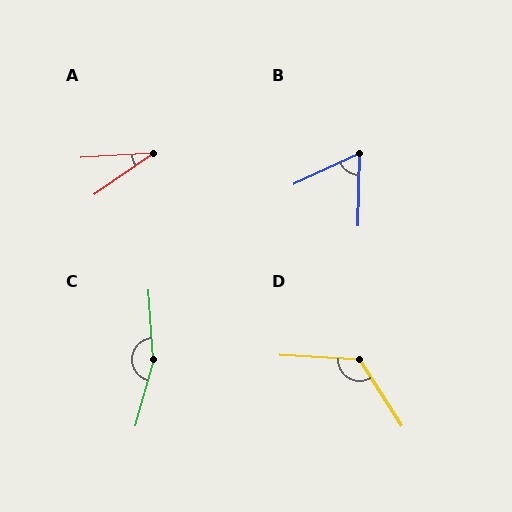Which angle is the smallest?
A, at approximately 32 degrees.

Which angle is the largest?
C, at approximately 161 degrees.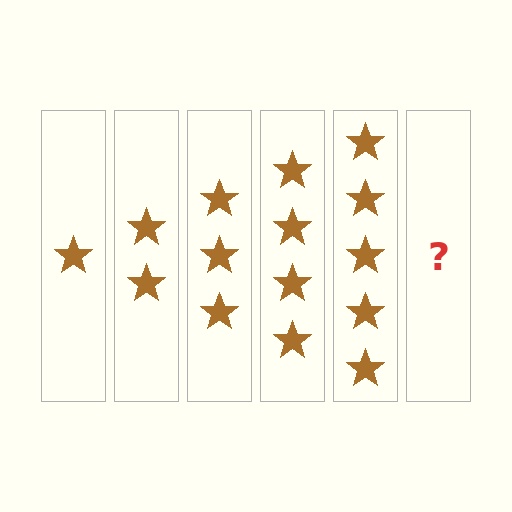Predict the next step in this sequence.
The next step is 6 stars.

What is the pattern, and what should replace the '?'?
The pattern is that each step adds one more star. The '?' should be 6 stars.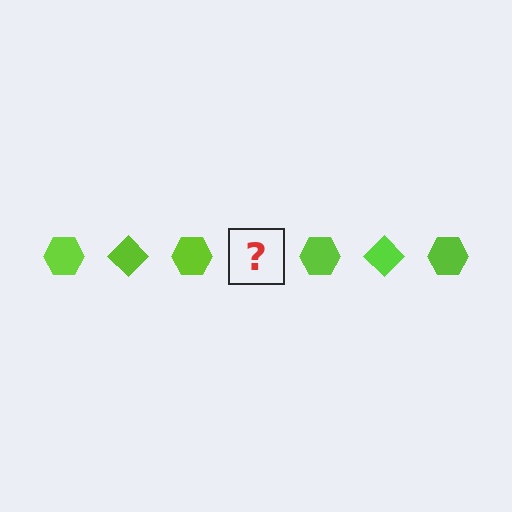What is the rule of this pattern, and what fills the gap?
The rule is that the pattern cycles through hexagon, diamond shapes in lime. The gap should be filled with a lime diamond.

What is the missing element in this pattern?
The missing element is a lime diamond.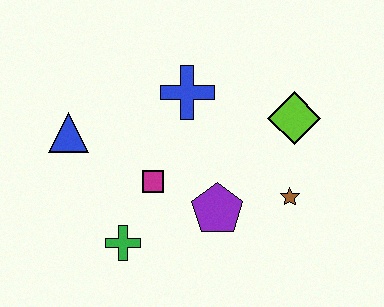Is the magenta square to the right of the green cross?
Yes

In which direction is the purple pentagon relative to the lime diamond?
The purple pentagon is below the lime diamond.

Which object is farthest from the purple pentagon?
The blue triangle is farthest from the purple pentagon.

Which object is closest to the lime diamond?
The brown star is closest to the lime diamond.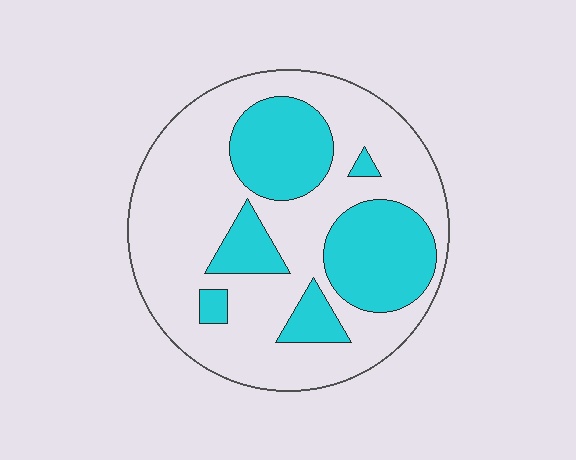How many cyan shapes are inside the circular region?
6.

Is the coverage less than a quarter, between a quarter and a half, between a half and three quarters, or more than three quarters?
Between a quarter and a half.